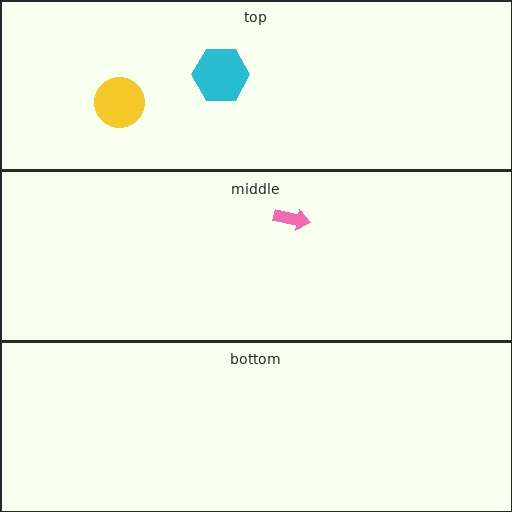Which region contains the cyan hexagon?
The top region.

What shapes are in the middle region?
The pink arrow.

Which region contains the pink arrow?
The middle region.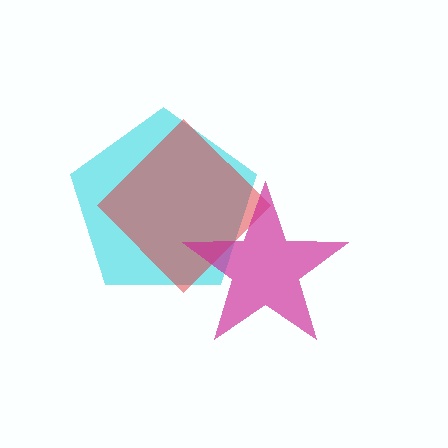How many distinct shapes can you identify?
There are 3 distinct shapes: a cyan pentagon, a red diamond, a magenta star.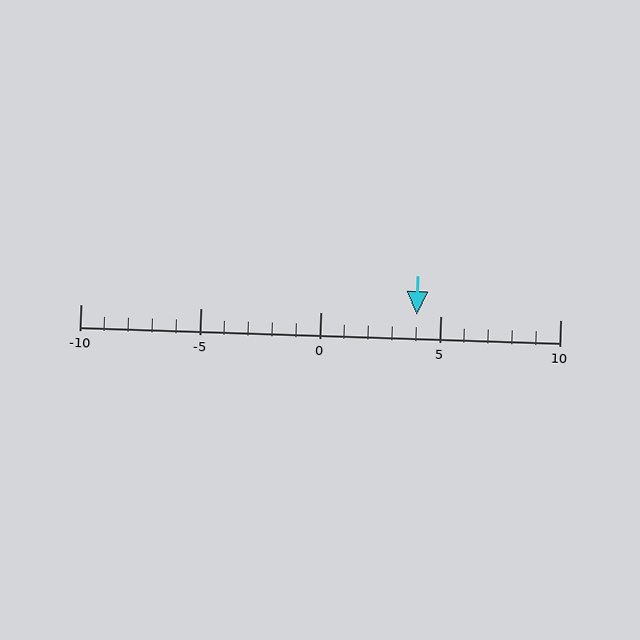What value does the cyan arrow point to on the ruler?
The cyan arrow points to approximately 4.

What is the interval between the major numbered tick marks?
The major tick marks are spaced 5 units apart.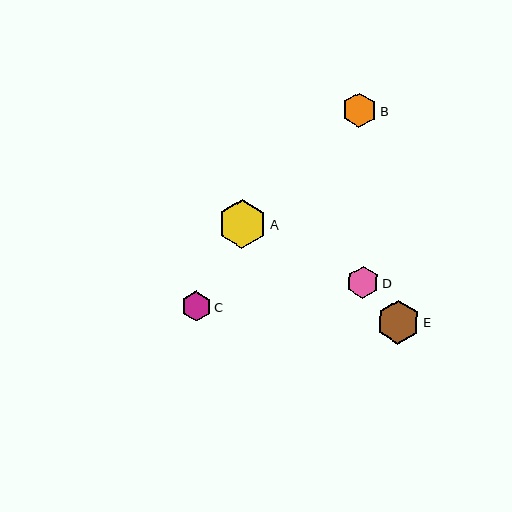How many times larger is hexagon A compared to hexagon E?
Hexagon A is approximately 1.1 times the size of hexagon E.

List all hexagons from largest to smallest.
From largest to smallest: A, E, B, D, C.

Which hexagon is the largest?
Hexagon A is the largest with a size of approximately 48 pixels.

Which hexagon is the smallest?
Hexagon C is the smallest with a size of approximately 30 pixels.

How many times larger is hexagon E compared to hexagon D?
Hexagon E is approximately 1.4 times the size of hexagon D.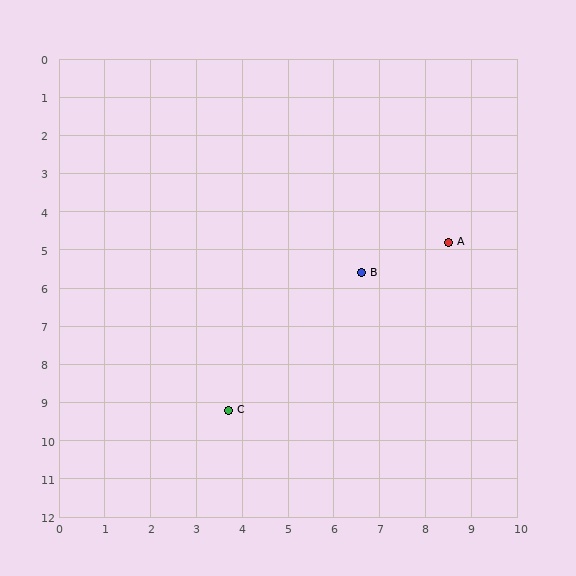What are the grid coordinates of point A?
Point A is at approximately (8.5, 4.8).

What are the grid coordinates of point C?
Point C is at approximately (3.7, 9.2).